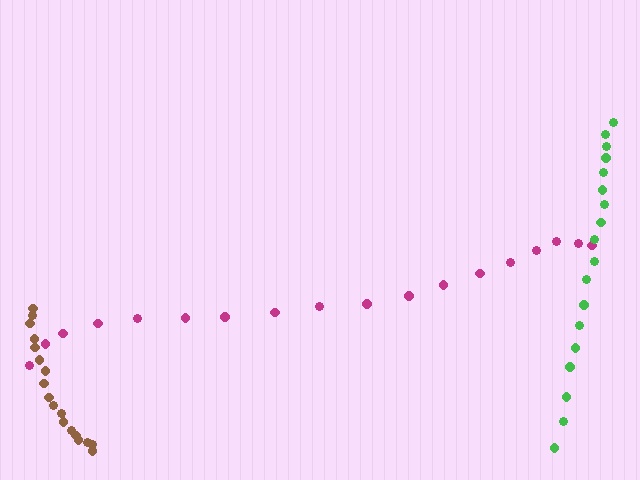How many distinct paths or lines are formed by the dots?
There are 3 distinct paths.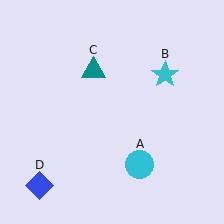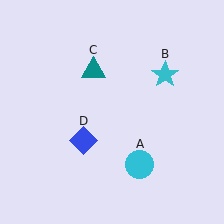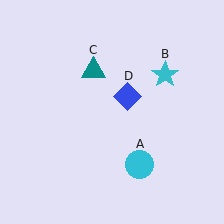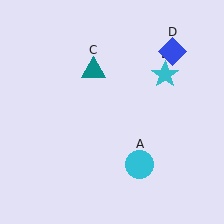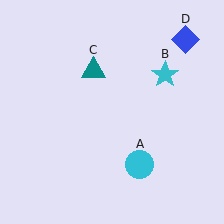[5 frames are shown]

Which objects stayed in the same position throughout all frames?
Cyan circle (object A) and cyan star (object B) and teal triangle (object C) remained stationary.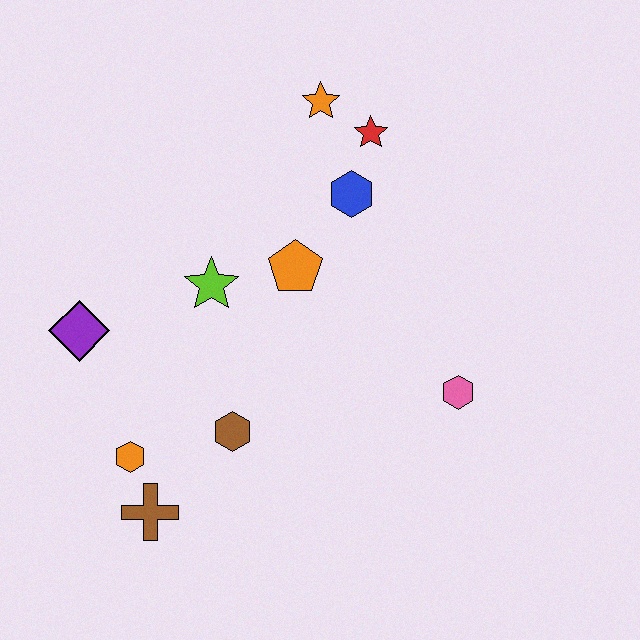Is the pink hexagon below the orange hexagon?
No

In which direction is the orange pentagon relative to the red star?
The orange pentagon is below the red star.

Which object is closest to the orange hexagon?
The brown cross is closest to the orange hexagon.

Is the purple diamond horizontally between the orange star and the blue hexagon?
No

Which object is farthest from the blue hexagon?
The brown cross is farthest from the blue hexagon.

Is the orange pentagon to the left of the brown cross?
No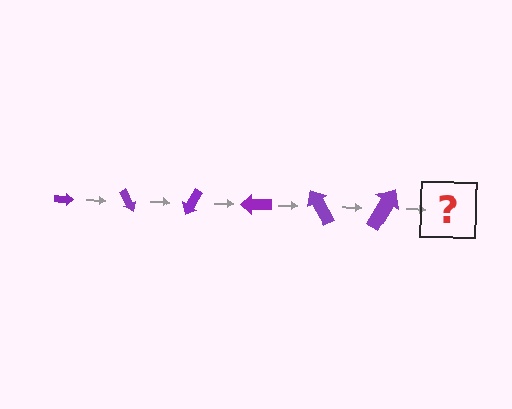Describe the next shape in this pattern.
It should be an arrow, larger than the previous one and rotated 360 degrees from the start.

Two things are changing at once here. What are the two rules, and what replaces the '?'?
The two rules are that the arrow grows larger each step and it rotates 60 degrees each step. The '?' should be an arrow, larger than the previous one and rotated 360 degrees from the start.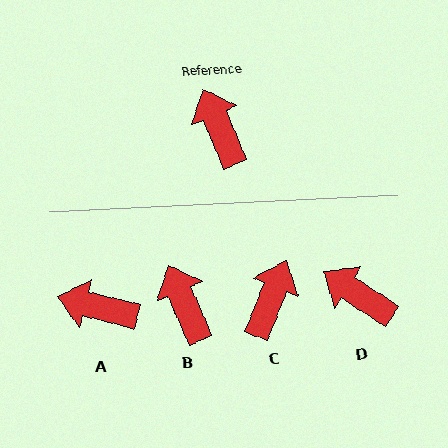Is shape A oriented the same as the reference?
No, it is off by about 52 degrees.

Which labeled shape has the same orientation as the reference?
B.